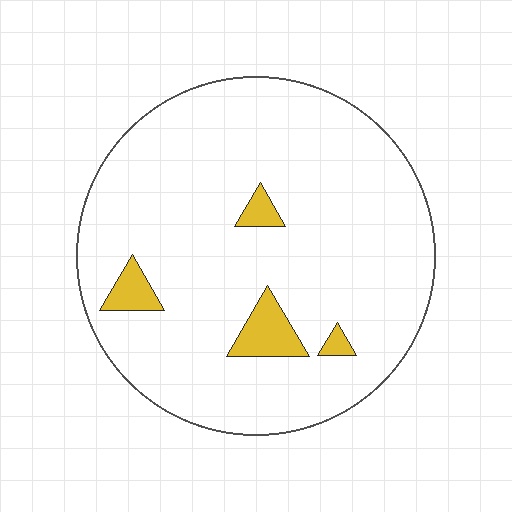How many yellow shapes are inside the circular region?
4.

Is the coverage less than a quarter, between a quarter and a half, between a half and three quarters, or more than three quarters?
Less than a quarter.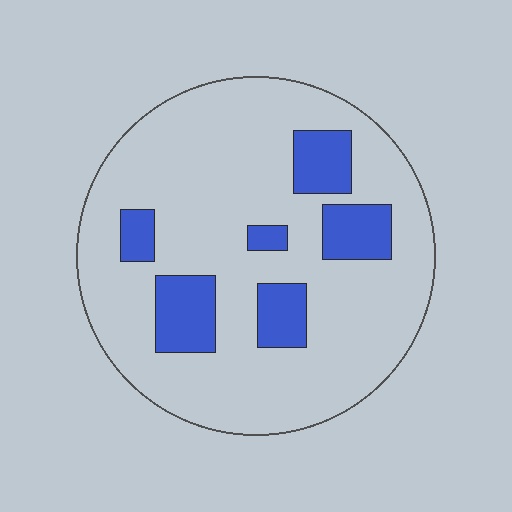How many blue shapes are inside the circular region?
6.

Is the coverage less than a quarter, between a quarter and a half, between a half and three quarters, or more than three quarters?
Less than a quarter.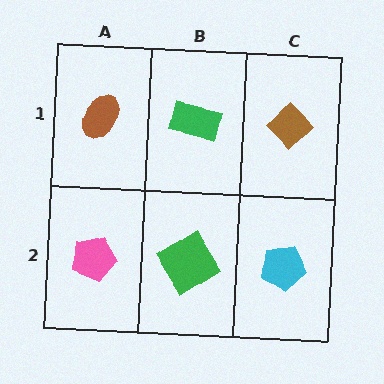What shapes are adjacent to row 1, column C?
A cyan pentagon (row 2, column C), a green rectangle (row 1, column B).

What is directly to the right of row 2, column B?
A cyan pentagon.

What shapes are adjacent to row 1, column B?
A green diamond (row 2, column B), a brown ellipse (row 1, column A), a brown diamond (row 1, column C).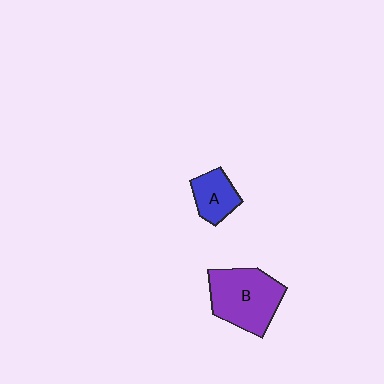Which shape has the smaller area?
Shape A (blue).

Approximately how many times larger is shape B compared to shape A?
Approximately 2.0 times.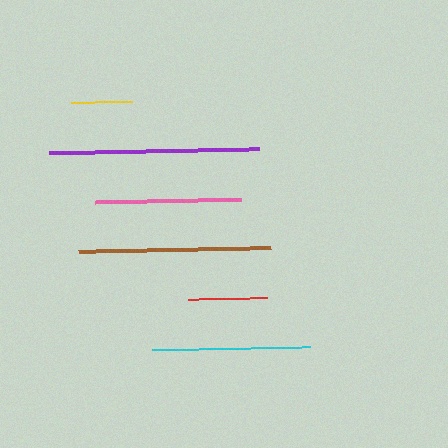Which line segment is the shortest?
The yellow line is the shortest at approximately 60 pixels.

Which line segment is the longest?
The purple line is the longest at approximately 210 pixels.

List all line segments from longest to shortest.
From longest to shortest: purple, brown, cyan, pink, red, yellow.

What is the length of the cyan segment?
The cyan segment is approximately 158 pixels long.